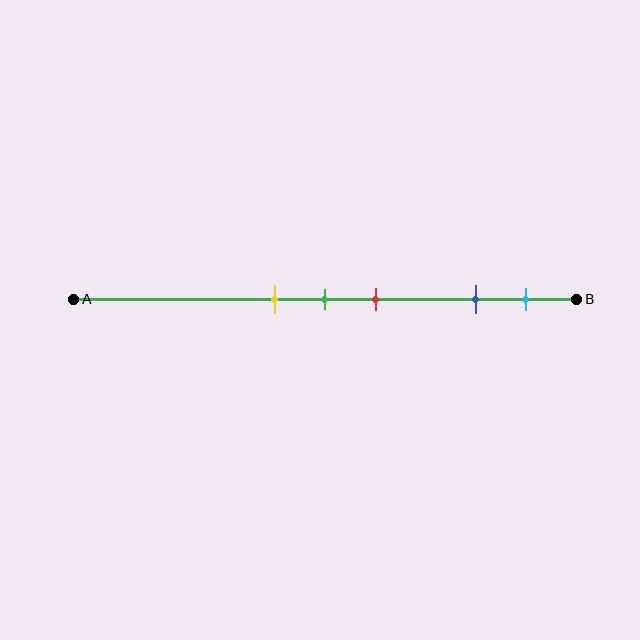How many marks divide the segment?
There are 5 marks dividing the segment.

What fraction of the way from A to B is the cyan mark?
The cyan mark is approximately 90% (0.9) of the way from A to B.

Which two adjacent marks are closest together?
The yellow and green marks are the closest adjacent pair.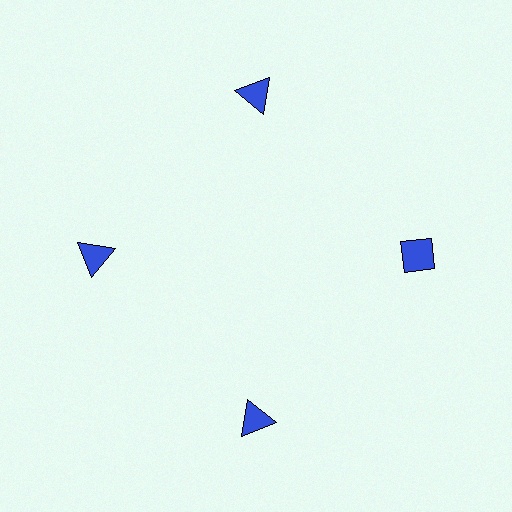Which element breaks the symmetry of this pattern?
The blue diamond at roughly the 3 o'clock position breaks the symmetry. All other shapes are blue triangles.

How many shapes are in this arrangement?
There are 4 shapes arranged in a ring pattern.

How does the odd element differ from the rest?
It has a different shape: diamond instead of triangle.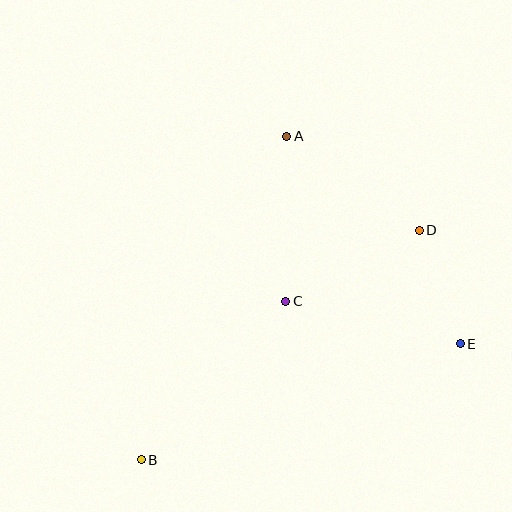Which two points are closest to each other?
Points D and E are closest to each other.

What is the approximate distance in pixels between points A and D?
The distance between A and D is approximately 162 pixels.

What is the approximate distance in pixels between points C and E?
The distance between C and E is approximately 180 pixels.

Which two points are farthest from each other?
Points B and D are farthest from each other.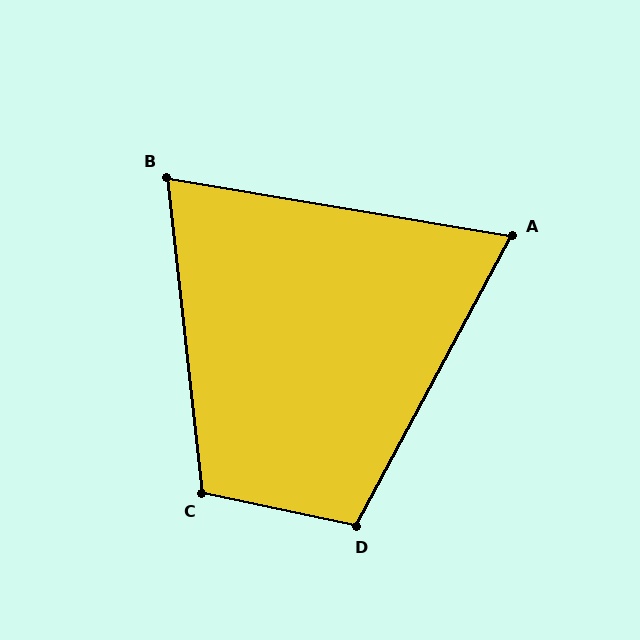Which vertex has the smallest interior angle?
A, at approximately 72 degrees.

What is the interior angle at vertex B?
Approximately 74 degrees (acute).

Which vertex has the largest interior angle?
C, at approximately 108 degrees.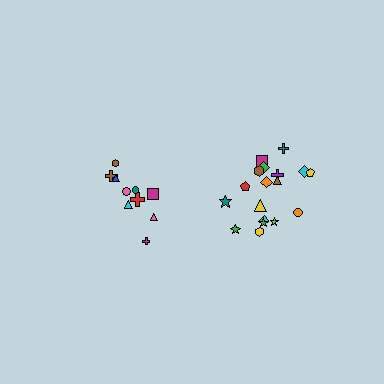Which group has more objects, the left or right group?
The right group.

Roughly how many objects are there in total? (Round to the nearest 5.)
Roughly 30 objects in total.